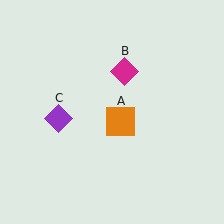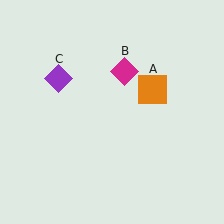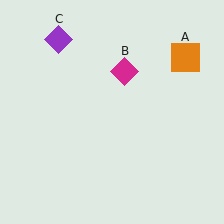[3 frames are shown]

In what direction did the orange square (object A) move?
The orange square (object A) moved up and to the right.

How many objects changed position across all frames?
2 objects changed position: orange square (object A), purple diamond (object C).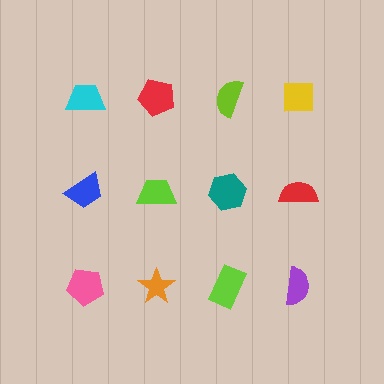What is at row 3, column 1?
A pink pentagon.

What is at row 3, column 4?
A purple semicircle.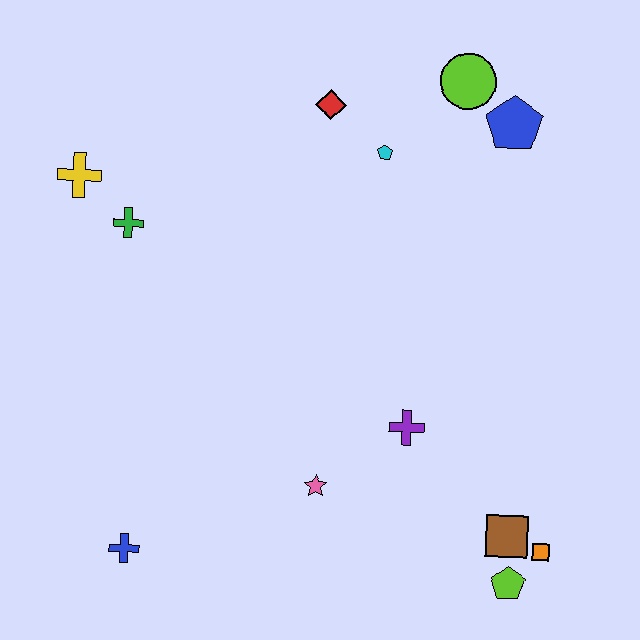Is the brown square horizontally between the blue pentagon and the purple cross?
No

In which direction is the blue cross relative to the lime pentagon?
The blue cross is to the left of the lime pentagon.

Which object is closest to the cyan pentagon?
The red diamond is closest to the cyan pentagon.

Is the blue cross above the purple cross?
No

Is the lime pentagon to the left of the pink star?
No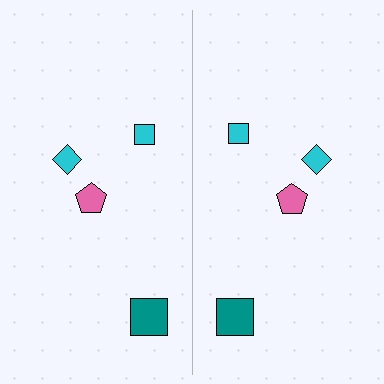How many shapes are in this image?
There are 8 shapes in this image.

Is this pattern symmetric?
Yes, this pattern has bilateral (reflection) symmetry.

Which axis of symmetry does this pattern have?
The pattern has a vertical axis of symmetry running through the center of the image.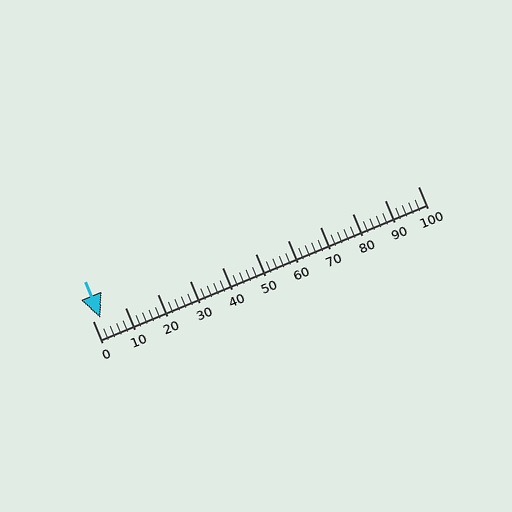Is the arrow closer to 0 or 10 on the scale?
The arrow is closer to 0.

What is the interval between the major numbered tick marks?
The major tick marks are spaced 10 units apart.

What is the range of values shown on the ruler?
The ruler shows values from 0 to 100.